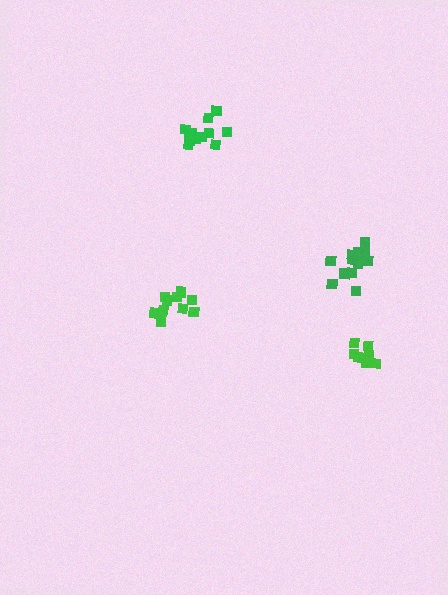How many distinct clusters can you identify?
There are 4 distinct clusters.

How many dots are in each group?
Group 1: 11 dots, Group 2: 12 dots, Group 3: 12 dots, Group 4: 8 dots (43 total).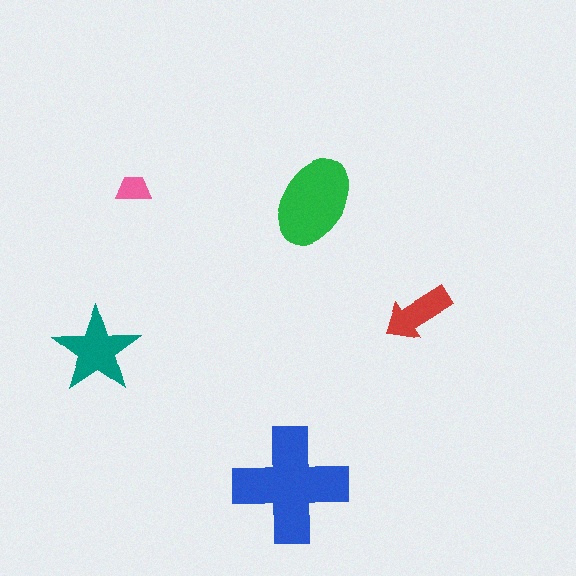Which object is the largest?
The blue cross.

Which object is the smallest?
The pink trapezoid.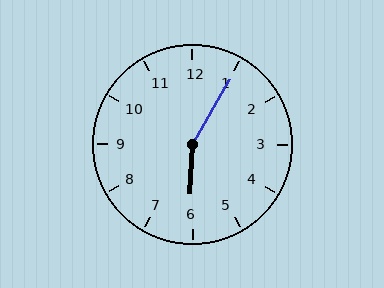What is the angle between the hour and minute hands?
Approximately 152 degrees.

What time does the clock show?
6:05.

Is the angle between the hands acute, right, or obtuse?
It is obtuse.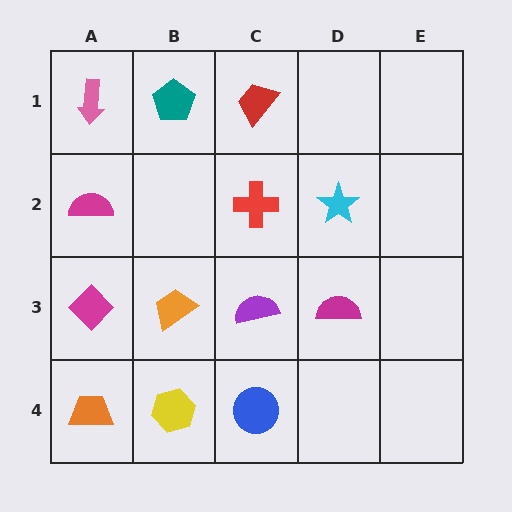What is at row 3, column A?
A magenta diamond.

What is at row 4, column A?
An orange trapezoid.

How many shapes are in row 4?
3 shapes.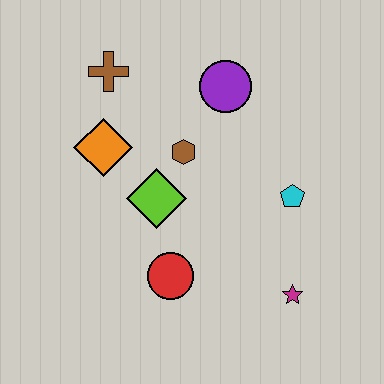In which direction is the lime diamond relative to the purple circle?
The lime diamond is below the purple circle.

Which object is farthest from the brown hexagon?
The magenta star is farthest from the brown hexagon.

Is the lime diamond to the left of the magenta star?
Yes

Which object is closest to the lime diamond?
The brown hexagon is closest to the lime diamond.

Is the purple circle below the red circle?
No